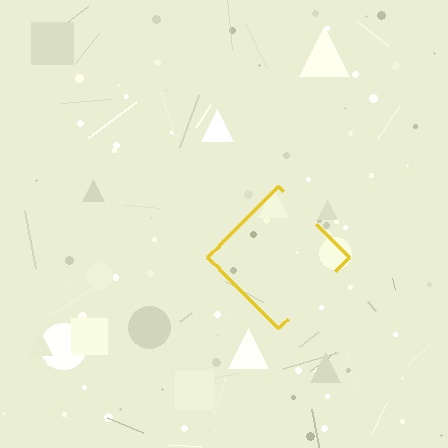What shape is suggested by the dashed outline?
The dashed outline suggests a diamond.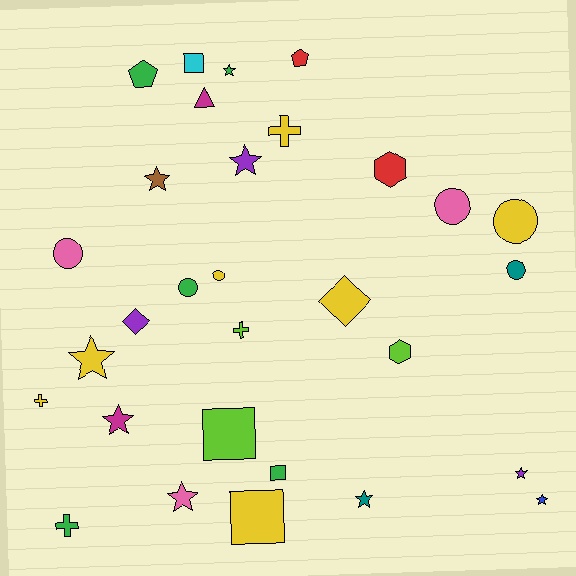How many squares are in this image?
There are 4 squares.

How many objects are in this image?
There are 30 objects.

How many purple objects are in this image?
There are 3 purple objects.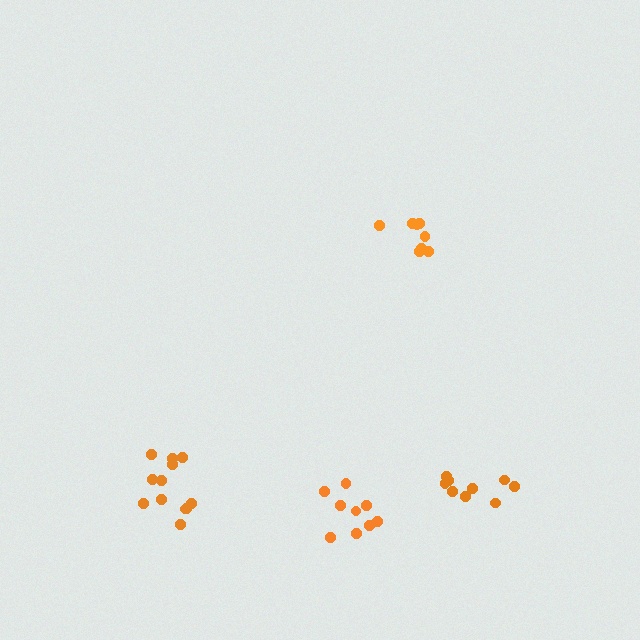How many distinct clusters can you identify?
There are 4 distinct clusters.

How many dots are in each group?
Group 1: 8 dots, Group 2: 9 dots, Group 3: 12 dots, Group 4: 9 dots (38 total).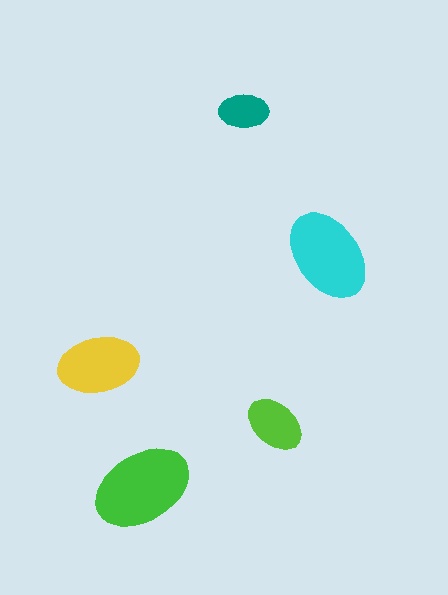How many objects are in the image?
There are 5 objects in the image.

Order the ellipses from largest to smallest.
the green one, the cyan one, the yellow one, the lime one, the teal one.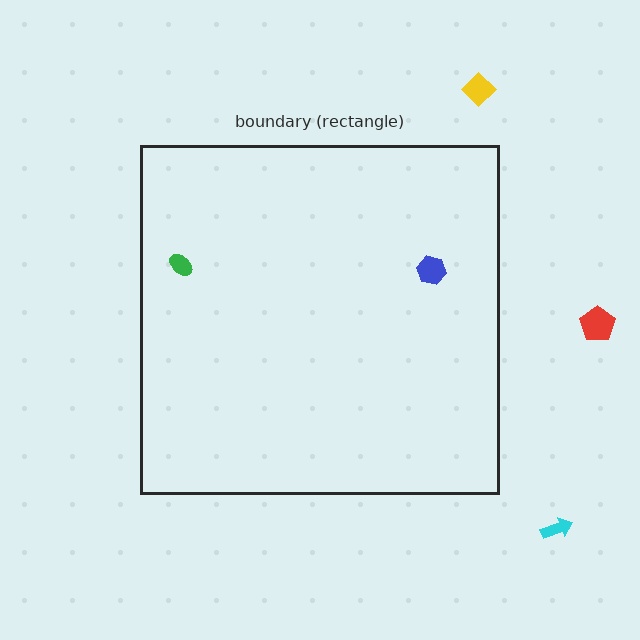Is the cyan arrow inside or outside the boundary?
Outside.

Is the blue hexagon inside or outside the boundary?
Inside.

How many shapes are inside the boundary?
2 inside, 3 outside.